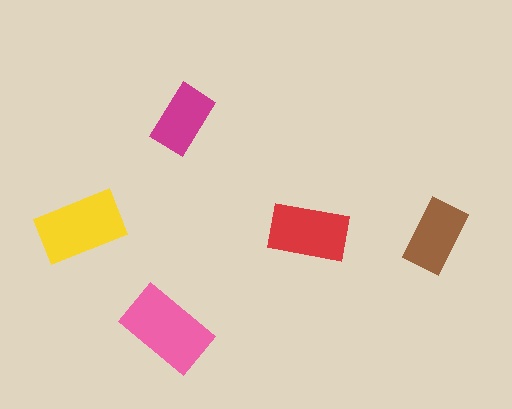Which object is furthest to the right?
The brown rectangle is rightmost.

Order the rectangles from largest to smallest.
the pink one, the yellow one, the red one, the brown one, the magenta one.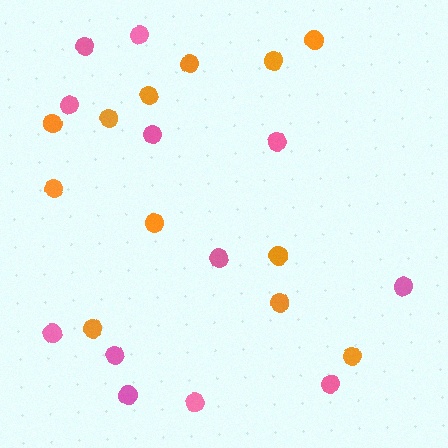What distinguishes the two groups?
There are 2 groups: one group of pink circles (12) and one group of orange circles (12).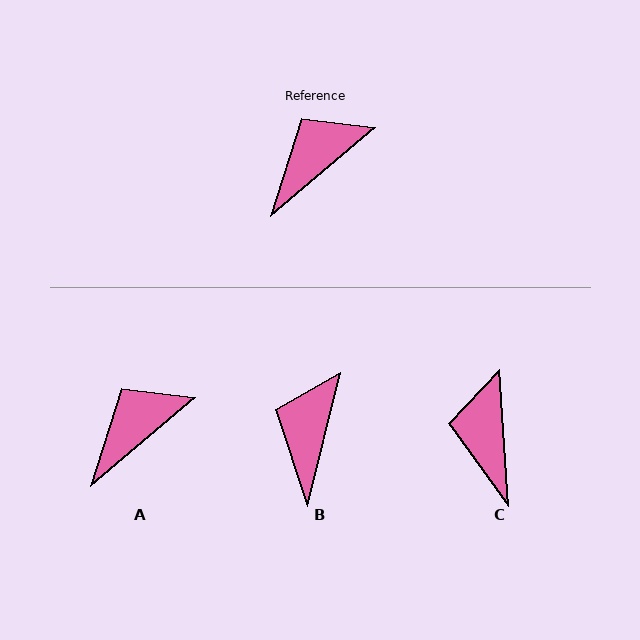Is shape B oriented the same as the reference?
No, it is off by about 36 degrees.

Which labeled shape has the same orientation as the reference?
A.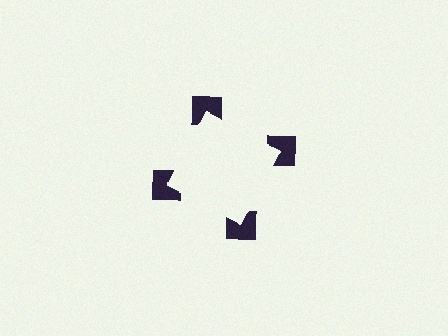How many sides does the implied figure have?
4 sides.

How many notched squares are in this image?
There are 4 — one at each vertex of the illusory square.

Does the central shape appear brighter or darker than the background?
It typically appears slightly brighter than the background, even though no actual brightness change is drawn.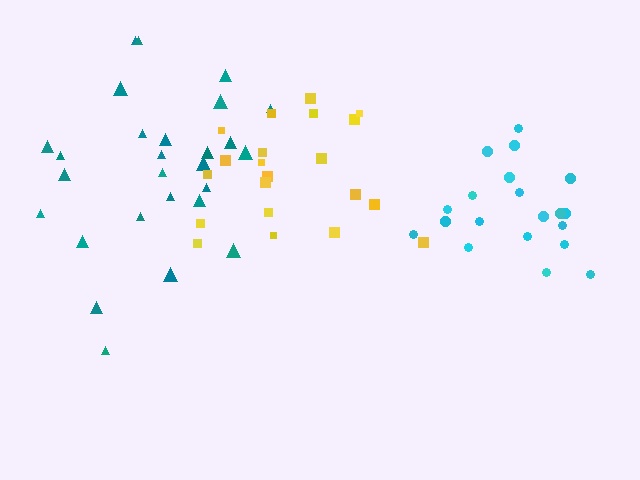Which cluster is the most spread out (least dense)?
Yellow.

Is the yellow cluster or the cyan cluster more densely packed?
Cyan.